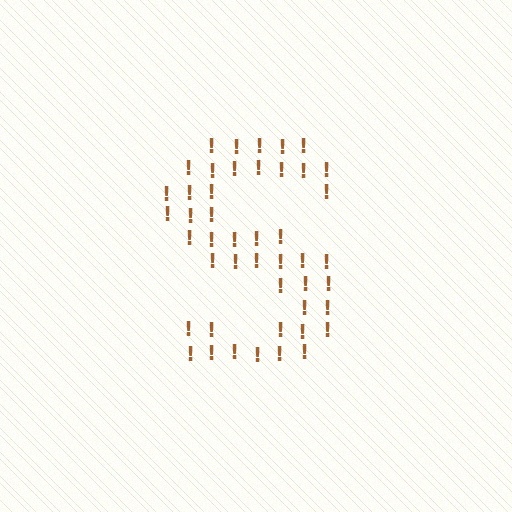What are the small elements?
The small elements are exclamation marks.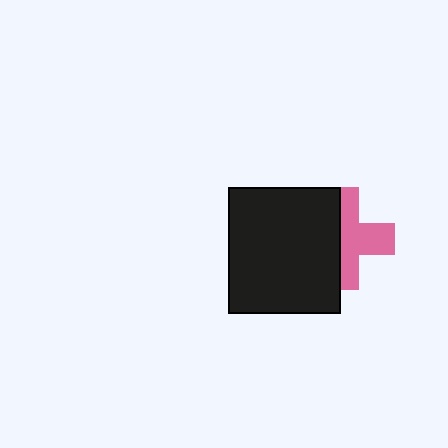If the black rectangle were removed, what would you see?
You would see the complete pink cross.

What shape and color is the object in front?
The object in front is a black rectangle.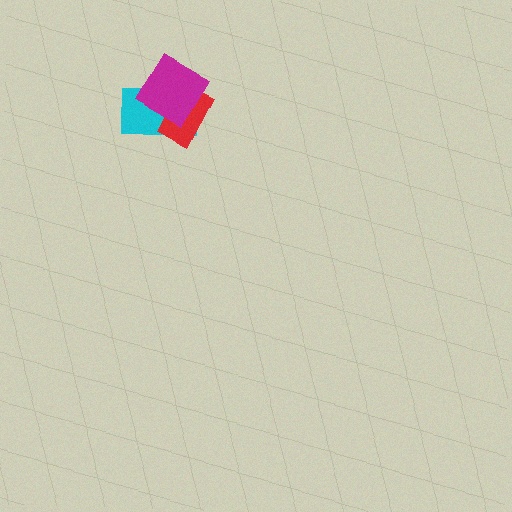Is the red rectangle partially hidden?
Yes, it is partially covered by another shape.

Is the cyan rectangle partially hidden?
Yes, it is partially covered by another shape.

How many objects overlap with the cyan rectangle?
2 objects overlap with the cyan rectangle.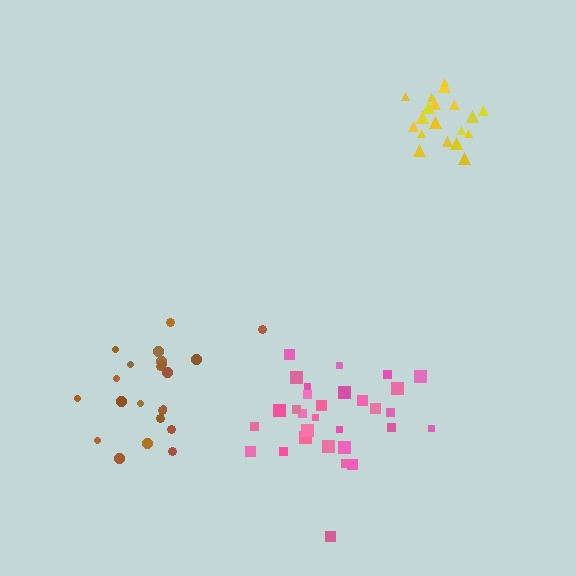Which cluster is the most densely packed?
Yellow.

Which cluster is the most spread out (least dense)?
Brown.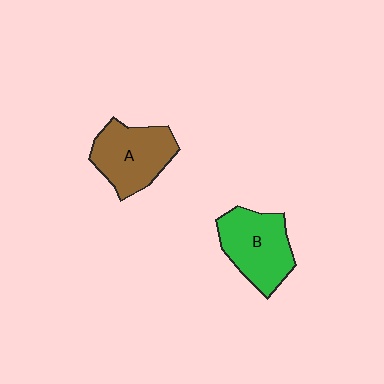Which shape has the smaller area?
Shape A (brown).